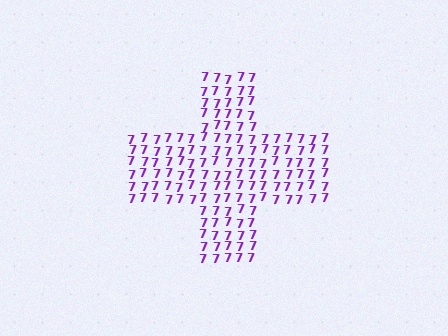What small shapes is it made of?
It is made of small digit 7's.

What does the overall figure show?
The overall figure shows a cross.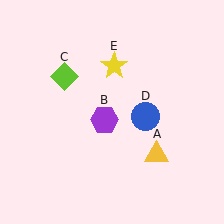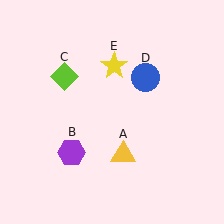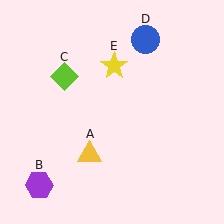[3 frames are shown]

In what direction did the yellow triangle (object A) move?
The yellow triangle (object A) moved left.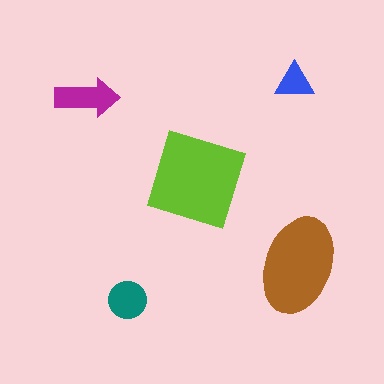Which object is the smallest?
The blue triangle.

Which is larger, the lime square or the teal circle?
The lime square.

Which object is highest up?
The blue triangle is topmost.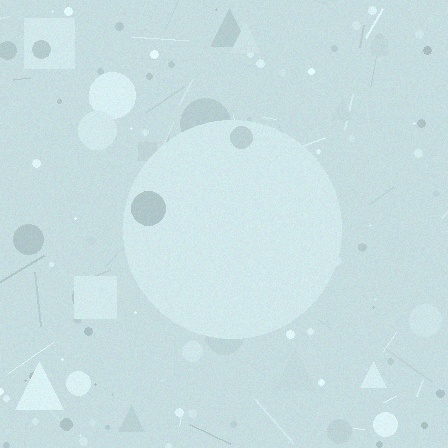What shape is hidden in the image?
A circle is hidden in the image.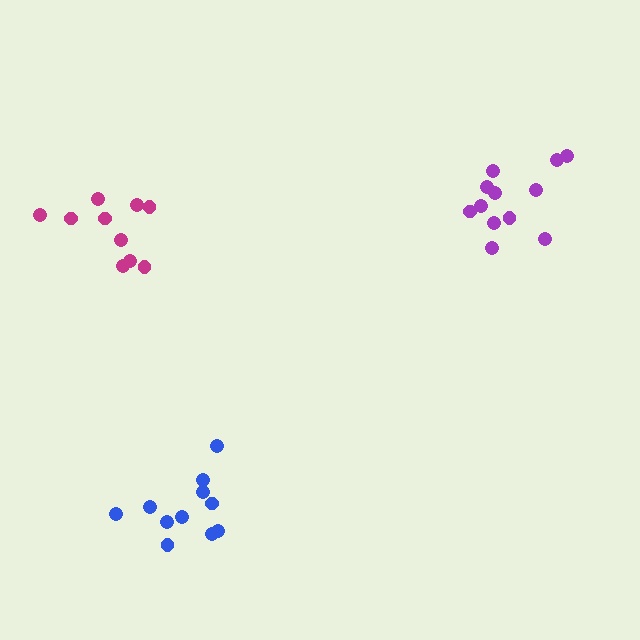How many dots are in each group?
Group 1: 10 dots, Group 2: 11 dots, Group 3: 12 dots (33 total).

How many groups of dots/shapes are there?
There are 3 groups.